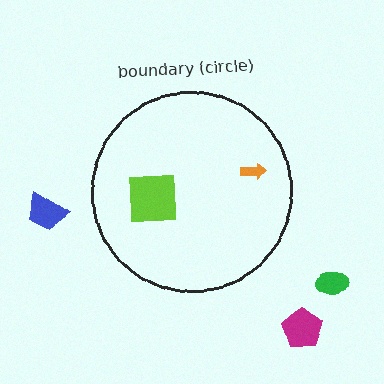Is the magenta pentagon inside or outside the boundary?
Outside.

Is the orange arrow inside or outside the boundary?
Inside.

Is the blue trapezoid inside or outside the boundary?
Outside.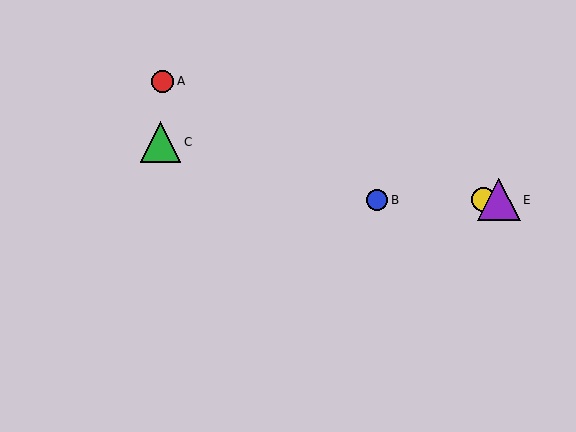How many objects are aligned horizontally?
3 objects (B, D, E) are aligned horizontally.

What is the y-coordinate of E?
Object E is at y≈200.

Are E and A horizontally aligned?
No, E is at y≈200 and A is at y≈81.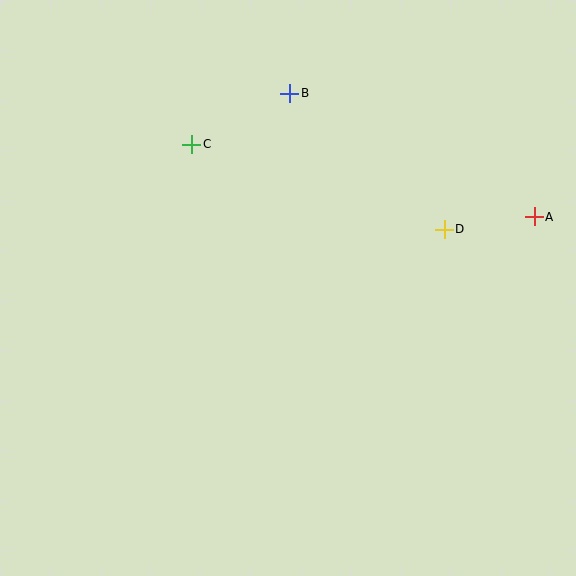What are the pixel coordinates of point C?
Point C is at (192, 144).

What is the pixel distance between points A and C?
The distance between A and C is 350 pixels.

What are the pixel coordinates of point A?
Point A is at (534, 217).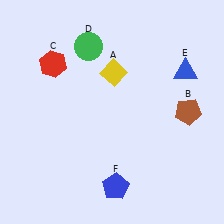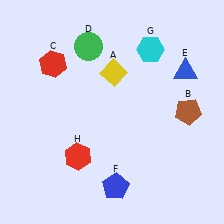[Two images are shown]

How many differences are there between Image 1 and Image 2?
There are 2 differences between the two images.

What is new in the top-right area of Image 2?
A cyan hexagon (G) was added in the top-right area of Image 2.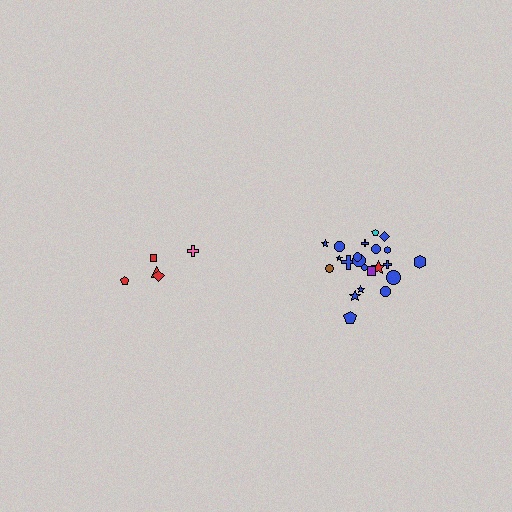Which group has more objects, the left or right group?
The right group.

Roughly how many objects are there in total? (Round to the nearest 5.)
Roughly 25 objects in total.